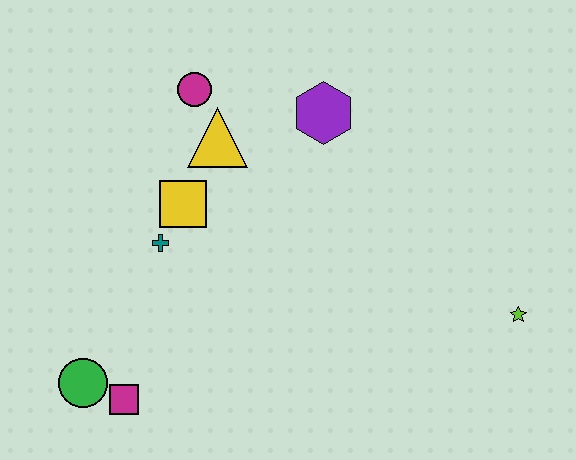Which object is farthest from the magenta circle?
The lime star is farthest from the magenta circle.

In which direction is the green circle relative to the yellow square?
The green circle is below the yellow square.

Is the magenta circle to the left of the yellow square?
No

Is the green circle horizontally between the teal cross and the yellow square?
No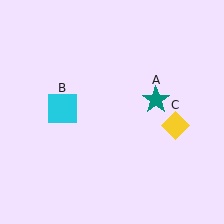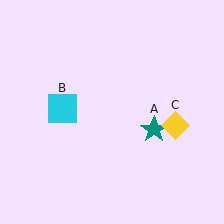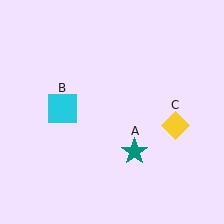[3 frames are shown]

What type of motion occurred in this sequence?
The teal star (object A) rotated clockwise around the center of the scene.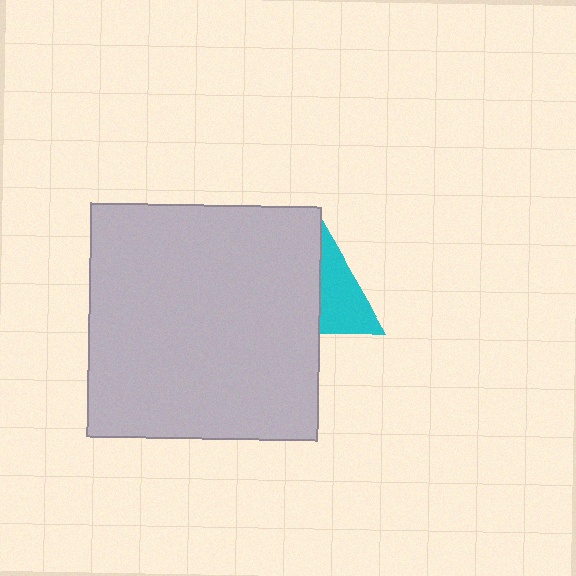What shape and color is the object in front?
The object in front is a light gray rectangle.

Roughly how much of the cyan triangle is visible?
About half of it is visible (roughly 50%).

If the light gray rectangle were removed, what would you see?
You would see the complete cyan triangle.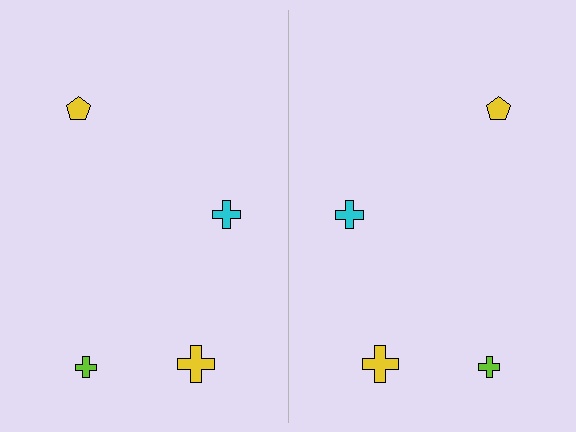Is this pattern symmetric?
Yes, this pattern has bilateral (reflection) symmetry.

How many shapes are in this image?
There are 8 shapes in this image.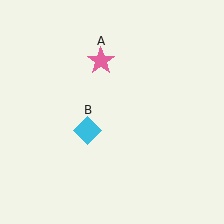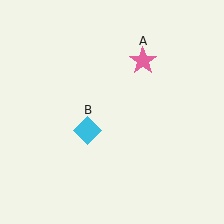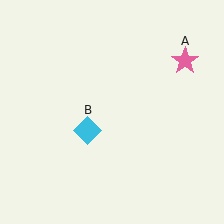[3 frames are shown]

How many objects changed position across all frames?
1 object changed position: pink star (object A).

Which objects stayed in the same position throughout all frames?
Cyan diamond (object B) remained stationary.